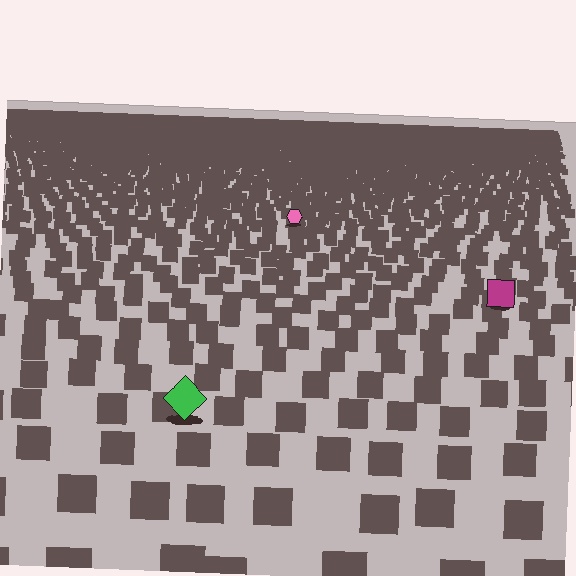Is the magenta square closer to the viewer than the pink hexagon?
Yes. The magenta square is closer — you can tell from the texture gradient: the ground texture is coarser near it.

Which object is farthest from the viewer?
The pink hexagon is farthest from the viewer. It appears smaller and the ground texture around it is denser.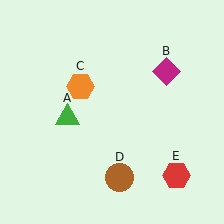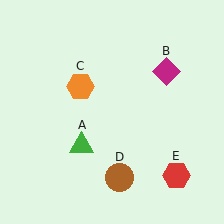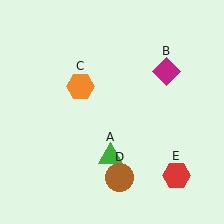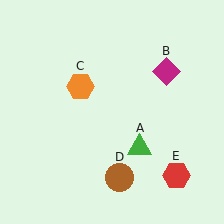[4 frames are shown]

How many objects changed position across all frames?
1 object changed position: green triangle (object A).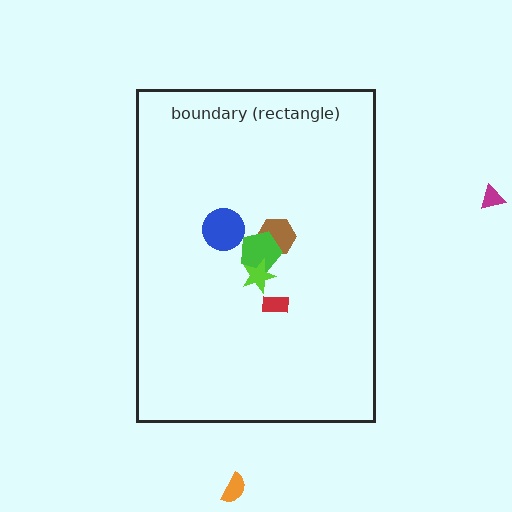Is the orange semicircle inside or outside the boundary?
Outside.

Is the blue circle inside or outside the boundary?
Inside.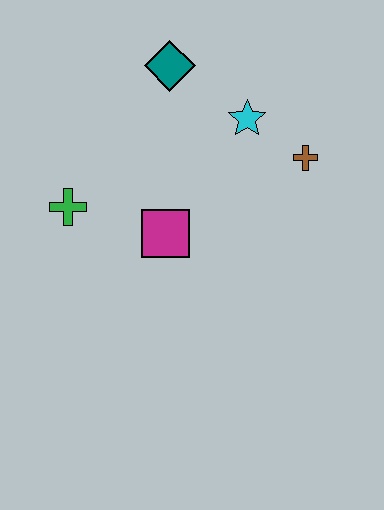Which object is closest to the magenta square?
The green cross is closest to the magenta square.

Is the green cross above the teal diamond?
No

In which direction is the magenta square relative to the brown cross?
The magenta square is to the left of the brown cross.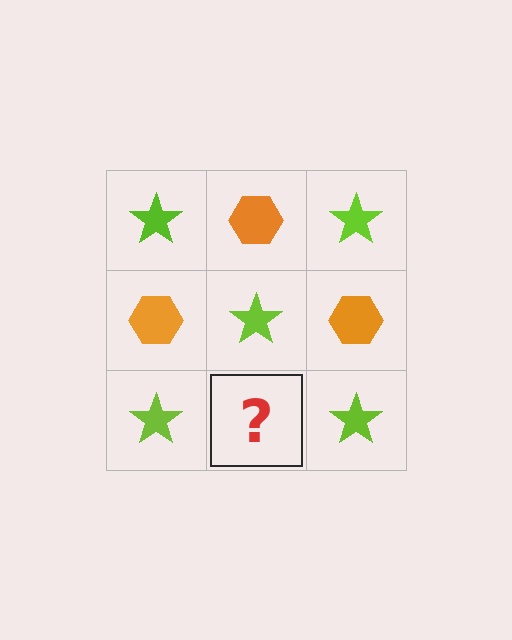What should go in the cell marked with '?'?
The missing cell should contain an orange hexagon.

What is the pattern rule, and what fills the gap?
The rule is that it alternates lime star and orange hexagon in a checkerboard pattern. The gap should be filled with an orange hexagon.